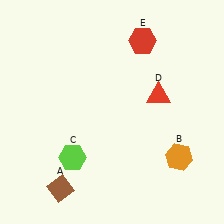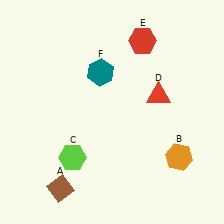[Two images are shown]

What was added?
A teal hexagon (F) was added in Image 2.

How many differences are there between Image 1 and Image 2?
There is 1 difference between the two images.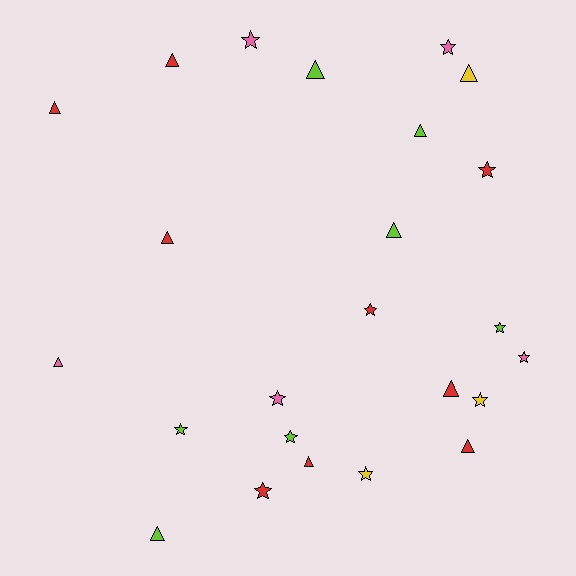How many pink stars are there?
There are 4 pink stars.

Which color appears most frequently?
Red, with 9 objects.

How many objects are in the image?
There are 24 objects.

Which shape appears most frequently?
Triangle, with 12 objects.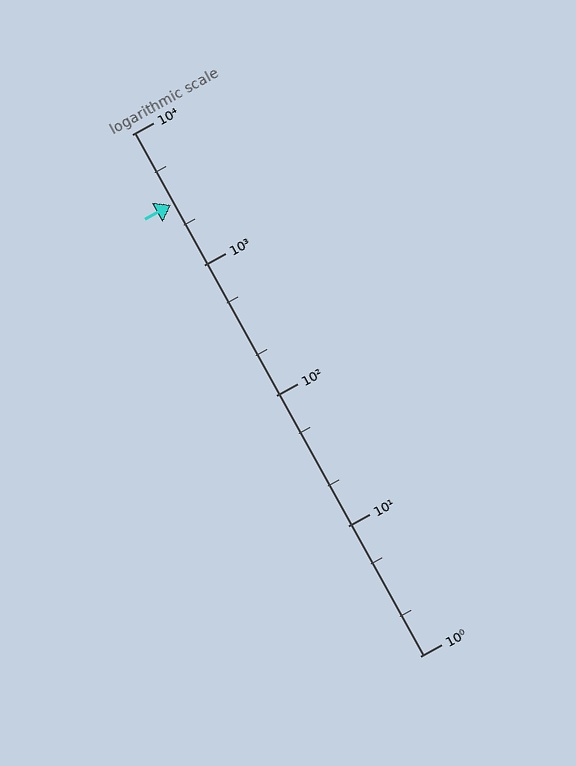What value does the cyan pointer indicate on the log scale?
The pointer indicates approximately 2900.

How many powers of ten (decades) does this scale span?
The scale spans 4 decades, from 1 to 10000.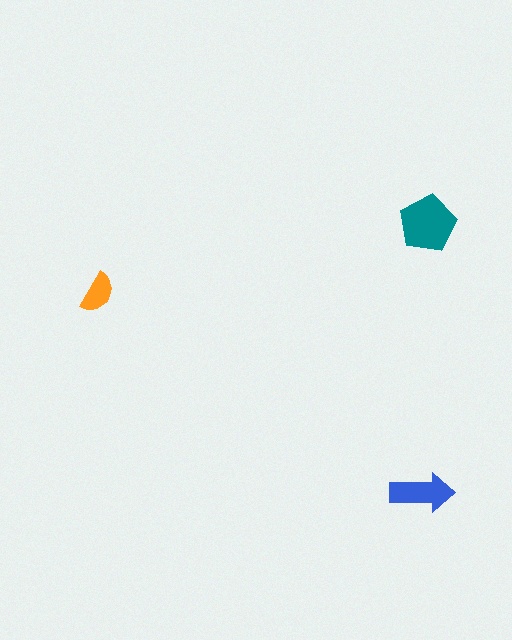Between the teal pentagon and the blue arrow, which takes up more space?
The teal pentagon.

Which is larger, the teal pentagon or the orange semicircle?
The teal pentagon.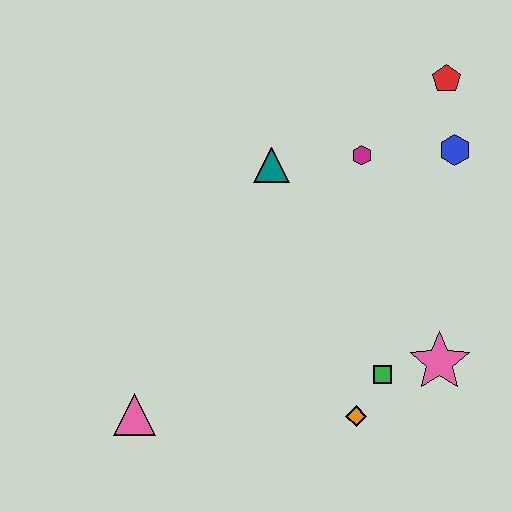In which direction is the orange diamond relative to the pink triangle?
The orange diamond is to the right of the pink triangle.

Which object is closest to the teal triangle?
The magenta hexagon is closest to the teal triangle.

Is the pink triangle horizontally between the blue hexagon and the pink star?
No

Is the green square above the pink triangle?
Yes